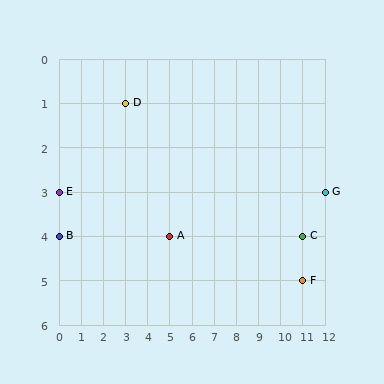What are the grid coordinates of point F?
Point F is at grid coordinates (11, 5).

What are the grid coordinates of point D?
Point D is at grid coordinates (3, 1).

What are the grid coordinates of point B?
Point B is at grid coordinates (0, 4).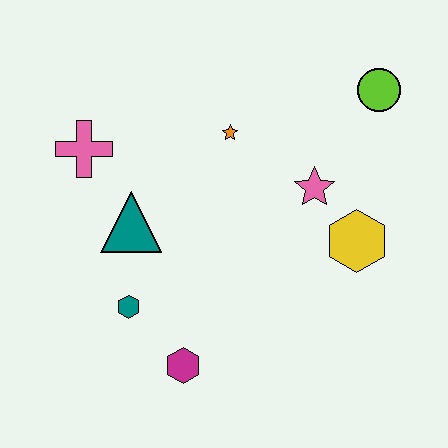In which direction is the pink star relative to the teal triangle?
The pink star is to the right of the teal triangle.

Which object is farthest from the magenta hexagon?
The lime circle is farthest from the magenta hexagon.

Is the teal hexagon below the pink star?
Yes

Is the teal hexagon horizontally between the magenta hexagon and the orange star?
No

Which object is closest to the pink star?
The yellow hexagon is closest to the pink star.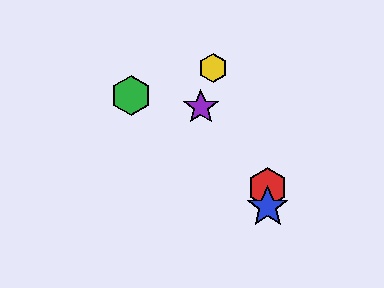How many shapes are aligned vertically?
2 shapes (the red hexagon, the blue star) are aligned vertically.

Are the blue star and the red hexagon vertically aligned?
Yes, both are at x≈268.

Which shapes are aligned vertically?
The red hexagon, the blue star are aligned vertically.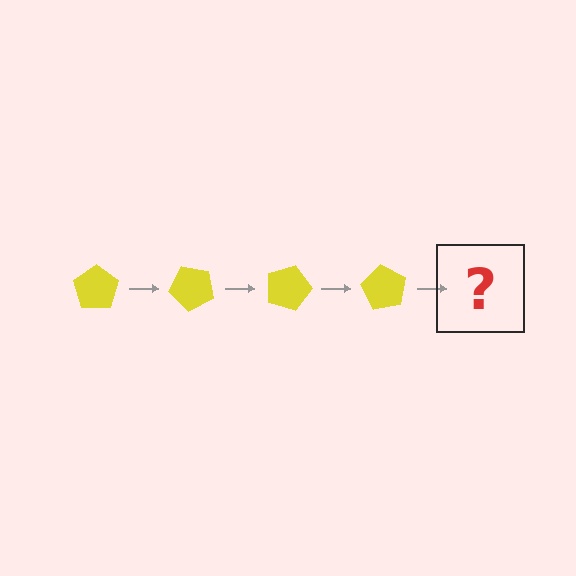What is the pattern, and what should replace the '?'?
The pattern is that the pentagon rotates 45 degrees each step. The '?' should be a yellow pentagon rotated 180 degrees.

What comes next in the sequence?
The next element should be a yellow pentagon rotated 180 degrees.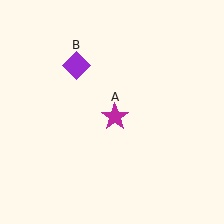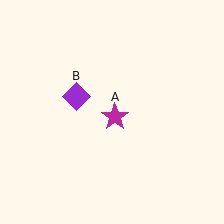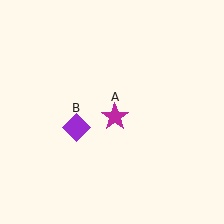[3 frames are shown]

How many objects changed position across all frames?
1 object changed position: purple diamond (object B).